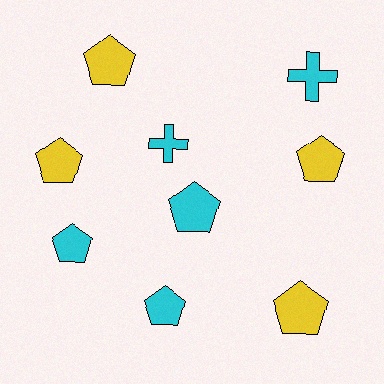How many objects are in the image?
There are 9 objects.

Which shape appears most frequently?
Pentagon, with 7 objects.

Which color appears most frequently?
Cyan, with 5 objects.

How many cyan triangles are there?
There are no cyan triangles.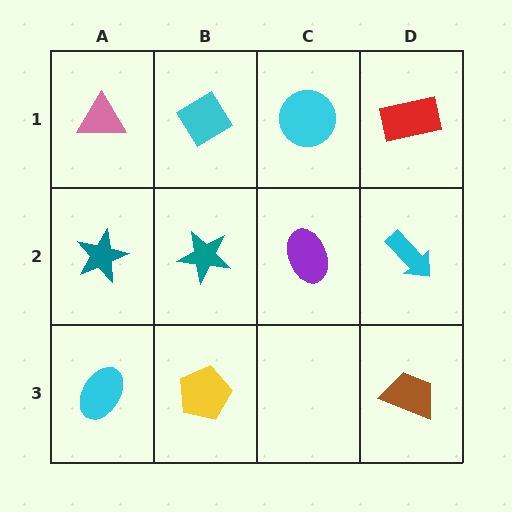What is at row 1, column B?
A cyan diamond.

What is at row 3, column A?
A cyan ellipse.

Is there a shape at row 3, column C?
No, that cell is empty.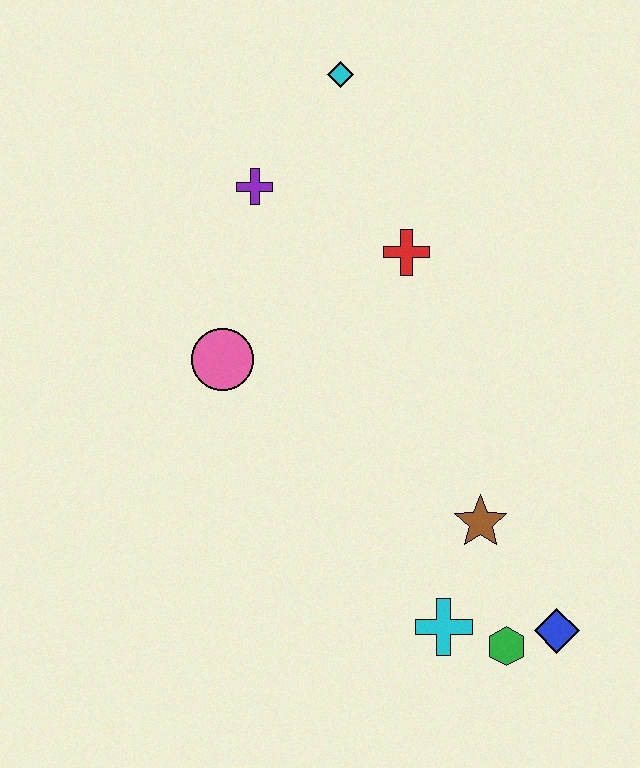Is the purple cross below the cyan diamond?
Yes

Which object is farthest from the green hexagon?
The cyan diamond is farthest from the green hexagon.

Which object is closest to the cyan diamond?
The purple cross is closest to the cyan diamond.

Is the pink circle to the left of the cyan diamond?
Yes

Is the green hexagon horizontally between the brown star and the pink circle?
No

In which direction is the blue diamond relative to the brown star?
The blue diamond is below the brown star.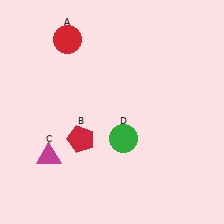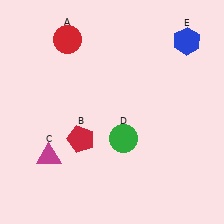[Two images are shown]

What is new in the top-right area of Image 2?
A blue hexagon (E) was added in the top-right area of Image 2.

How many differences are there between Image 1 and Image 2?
There is 1 difference between the two images.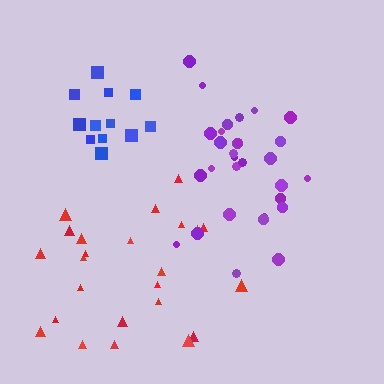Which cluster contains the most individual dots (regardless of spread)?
Purple (30).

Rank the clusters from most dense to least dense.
blue, purple, red.